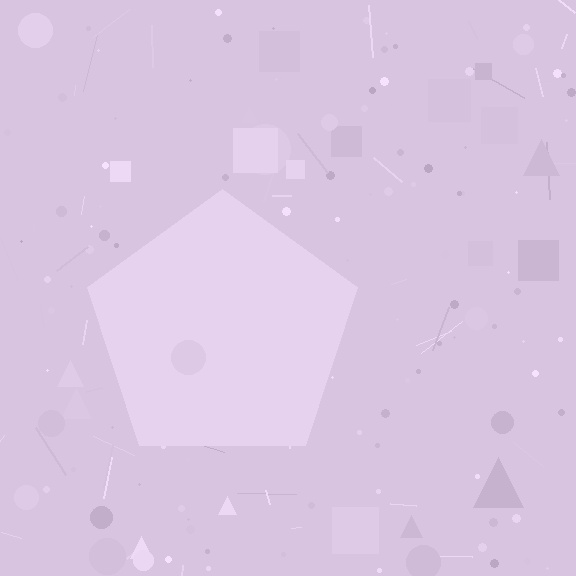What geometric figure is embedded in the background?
A pentagon is embedded in the background.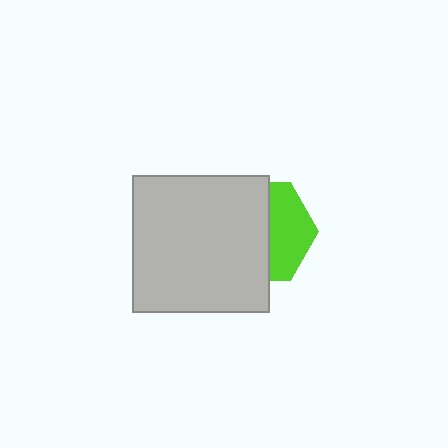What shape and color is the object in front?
The object in front is a light gray square.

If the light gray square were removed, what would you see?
You would see the complete lime hexagon.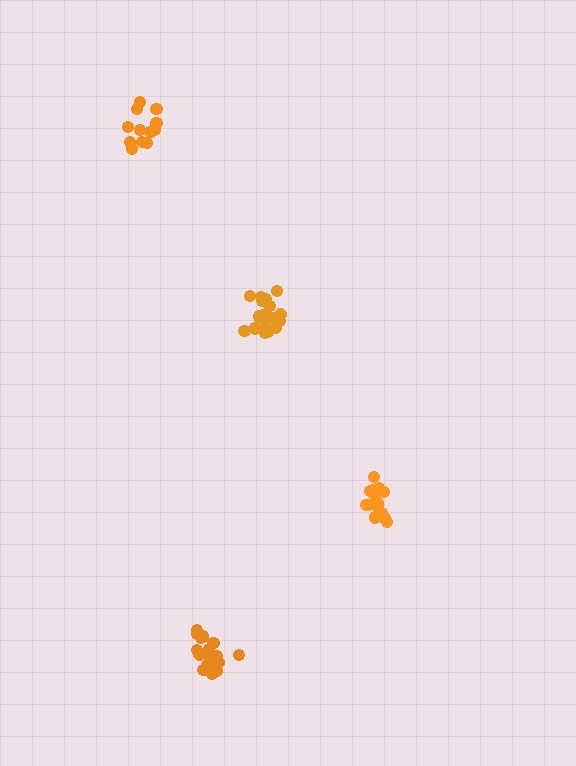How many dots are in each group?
Group 1: 17 dots, Group 2: 12 dots, Group 3: 18 dots, Group 4: 15 dots (62 total).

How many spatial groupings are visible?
There are 4 spatial groupings.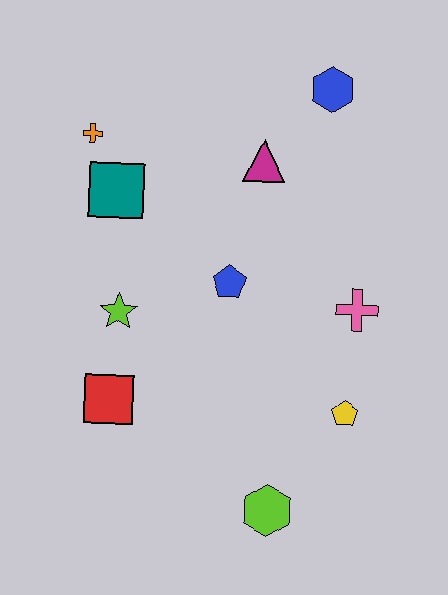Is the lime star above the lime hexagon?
Yes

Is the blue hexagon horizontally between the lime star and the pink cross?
Yes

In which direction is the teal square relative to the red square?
The teal square is above the red square.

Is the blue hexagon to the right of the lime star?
Yes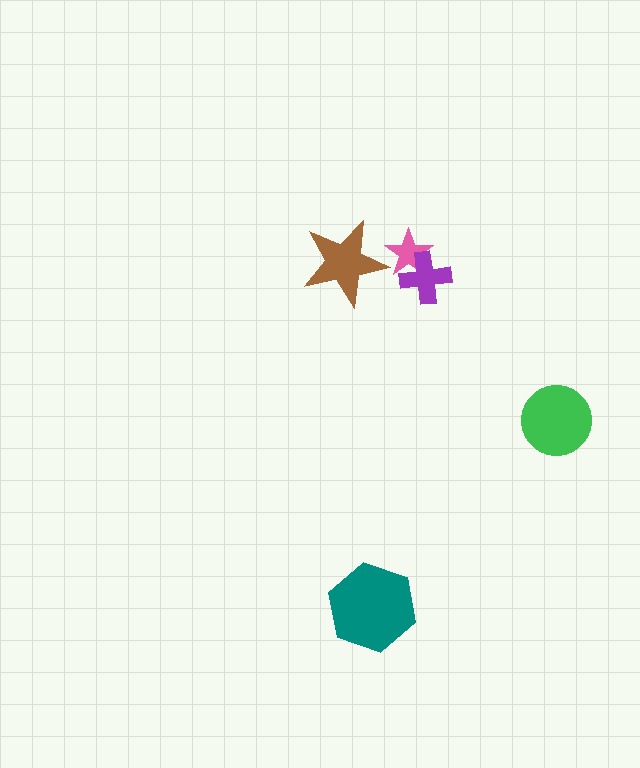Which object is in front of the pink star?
The purple cross is in front of the pink star.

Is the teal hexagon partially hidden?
No, no other shape covers it.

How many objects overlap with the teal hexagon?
0 objects overlap with the teal hexagon.